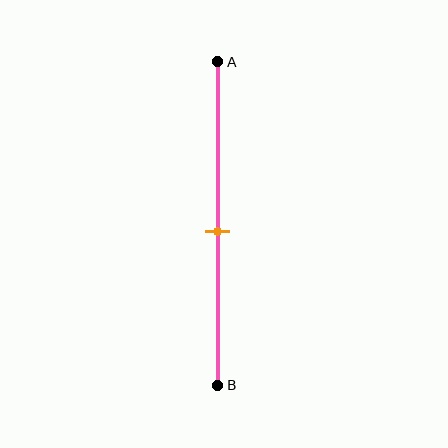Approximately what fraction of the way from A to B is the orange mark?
The orange mark is approximately 50% of the way from A to B.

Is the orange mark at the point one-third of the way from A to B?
No, the mark is at about 50% from A, not at the 33% one-third point.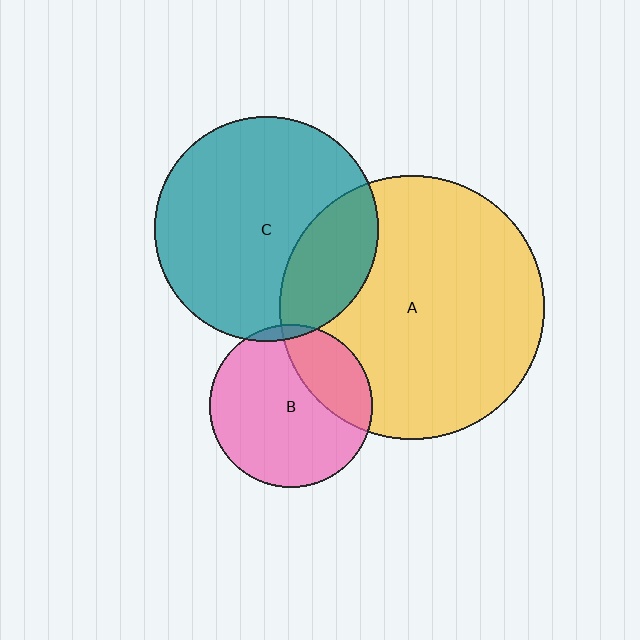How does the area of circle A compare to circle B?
Approximately 2.6 times.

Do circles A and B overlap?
Yes.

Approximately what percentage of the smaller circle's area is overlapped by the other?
Approximately 25%.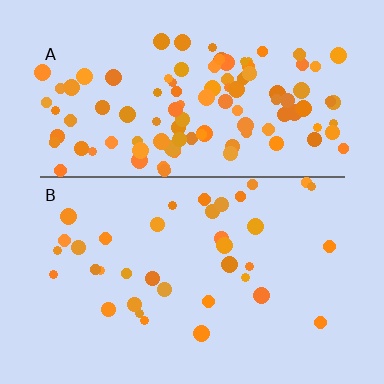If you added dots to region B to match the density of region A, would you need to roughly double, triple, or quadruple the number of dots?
Approximately triple.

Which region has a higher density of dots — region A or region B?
A (the top).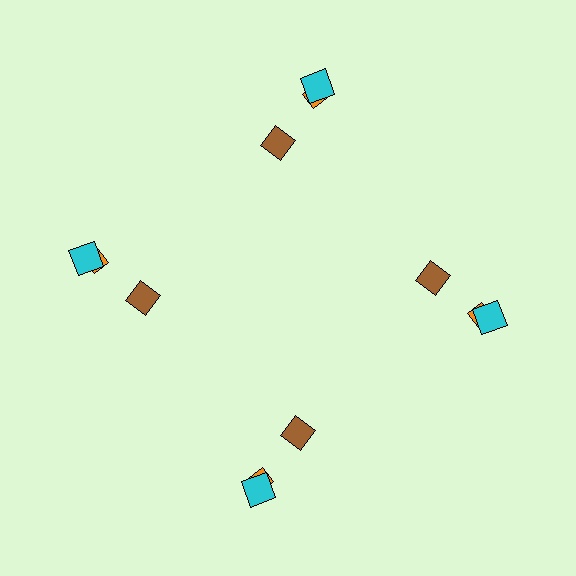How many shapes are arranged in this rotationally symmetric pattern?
There are 12 shapes, arranged in 4 groups of 3.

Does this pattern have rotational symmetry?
Yes, this pattern has 4-fold rotational symmetry. It looks the same after rotating 90 degrees around the center.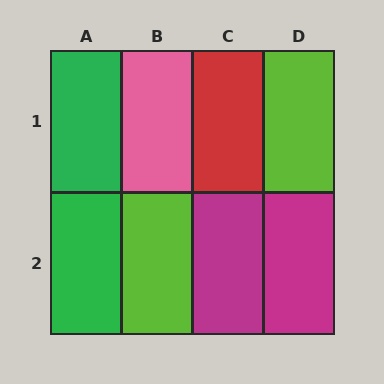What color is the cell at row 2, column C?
Magenta.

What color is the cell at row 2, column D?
Magenta.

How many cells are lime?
2 cells are lime.